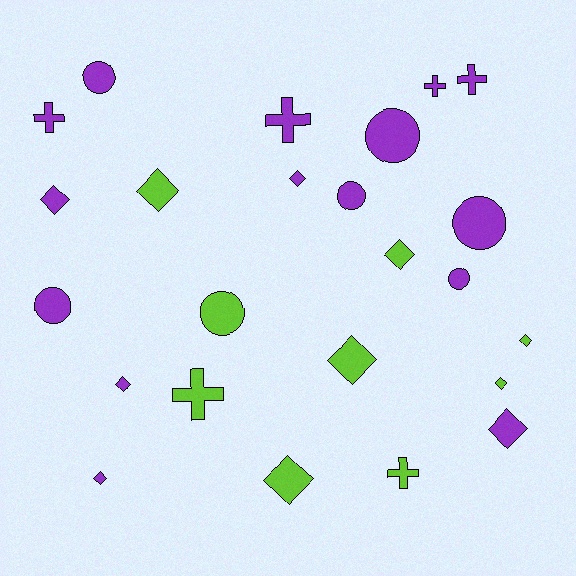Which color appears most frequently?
Purple, with 15 objects.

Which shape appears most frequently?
Diamond, with 11 objects.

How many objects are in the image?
There are 24 objects.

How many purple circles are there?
There are 6 purple circles.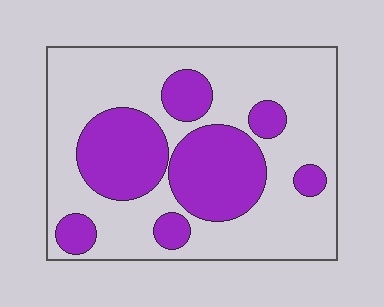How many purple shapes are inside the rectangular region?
7.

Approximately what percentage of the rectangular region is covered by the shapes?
Approximately 35%.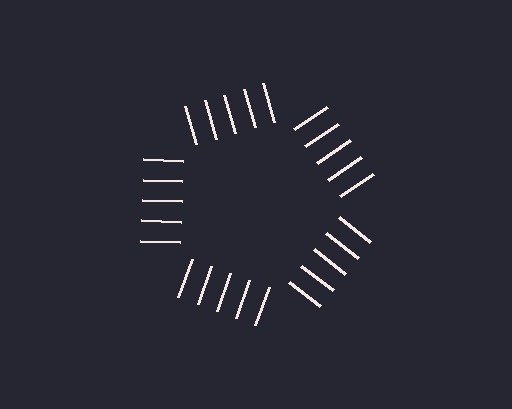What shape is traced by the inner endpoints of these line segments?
An illusory pentagon — the line segments terminate on its edges but no continuous stroke is drawn.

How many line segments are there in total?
25 — 5 along each of the 5 edges.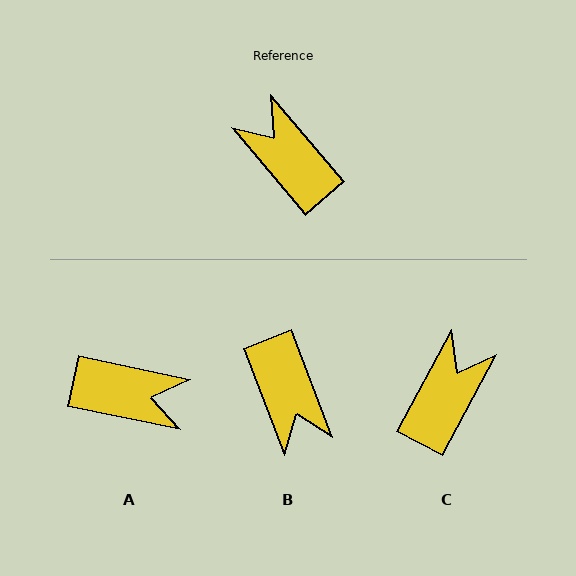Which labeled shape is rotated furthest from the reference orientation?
B, about 161 degrees away.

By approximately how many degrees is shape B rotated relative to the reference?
Approximately 161 degrees counter-clockwise.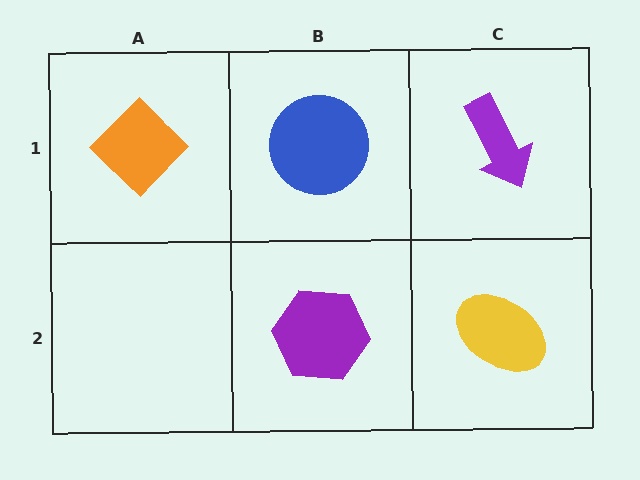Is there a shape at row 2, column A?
No, that cell is empty.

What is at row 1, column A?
An orange diamond.